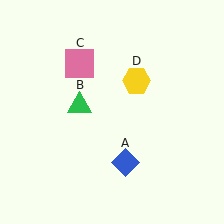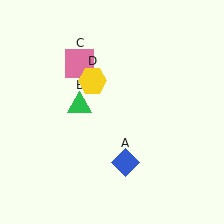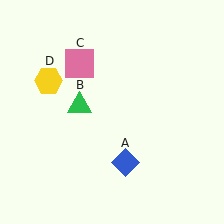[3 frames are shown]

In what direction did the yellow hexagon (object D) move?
The yellow hexagon (object D) moved left.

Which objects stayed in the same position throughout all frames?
Blue diamond (object A) and green triangle (object B) and pink square (object C) remained stationary.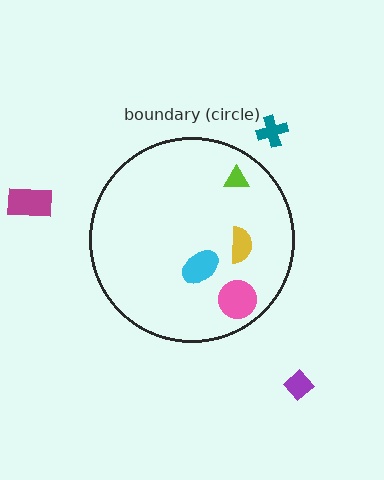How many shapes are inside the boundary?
4 inside, 3 outside.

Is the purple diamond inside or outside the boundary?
Outside.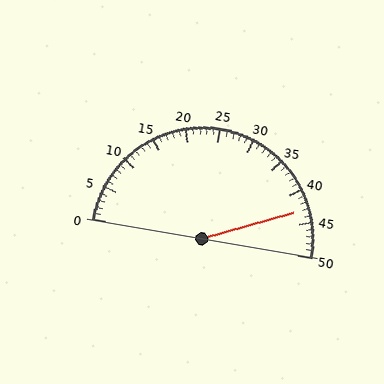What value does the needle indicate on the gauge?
The needle indicates approximately 43.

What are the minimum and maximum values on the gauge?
The gauge ranges from 0 to 50.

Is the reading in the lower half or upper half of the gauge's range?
The reading is in the upper half of the range (0 to 50).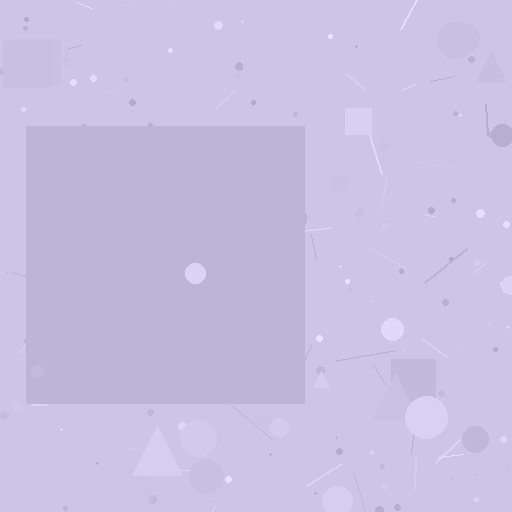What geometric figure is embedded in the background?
A square is embedded in the background.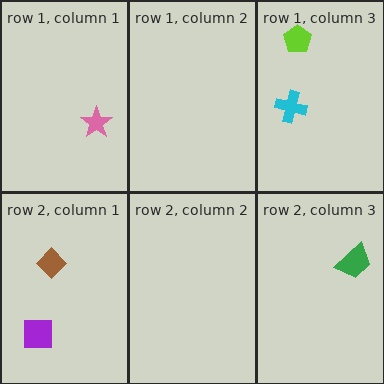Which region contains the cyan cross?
The row 1, column 3 region.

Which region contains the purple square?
The row 2, column 1 region.